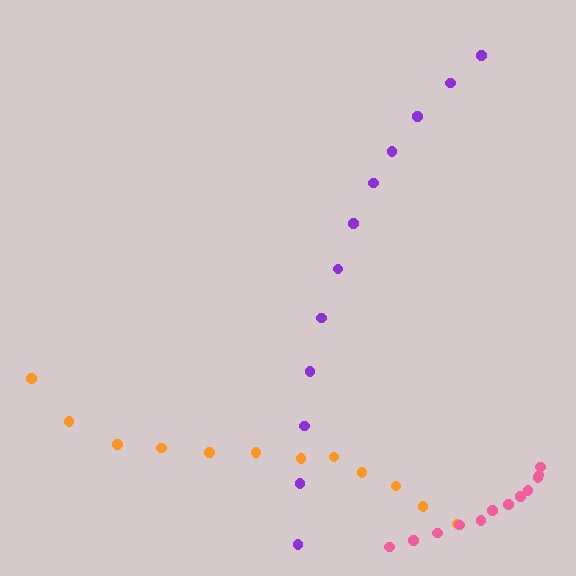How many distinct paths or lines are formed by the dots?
There are 3 distinct paths.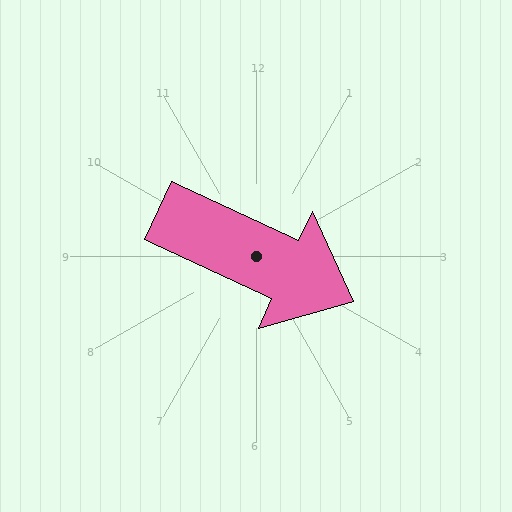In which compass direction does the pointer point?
Southeast.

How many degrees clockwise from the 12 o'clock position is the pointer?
Approximately 115 degrees.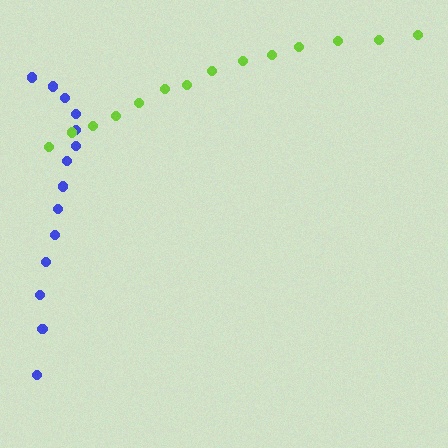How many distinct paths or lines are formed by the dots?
There are 2 distinct paths.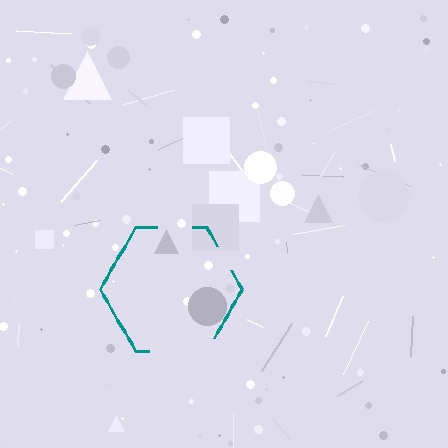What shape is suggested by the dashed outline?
The dashed outline suggests a hexagon.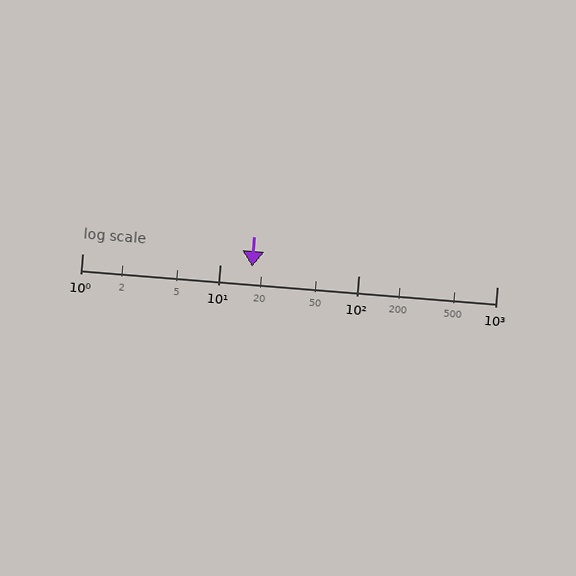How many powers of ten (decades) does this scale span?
The scale spans 3 decades, from 1 to 1000.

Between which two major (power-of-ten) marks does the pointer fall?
The pointer is between 10 and 100.